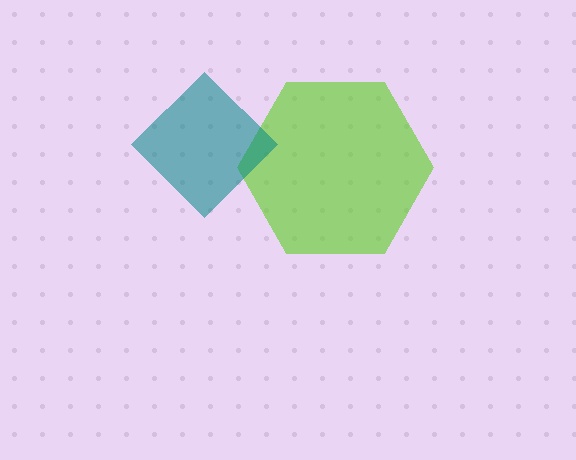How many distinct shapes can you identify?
There are 2 distinct shapes: a lime hexagon, a teal diamond.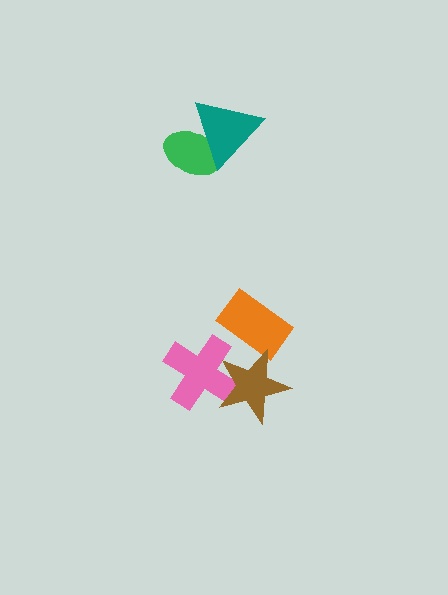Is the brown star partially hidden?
No, no other shape covers it.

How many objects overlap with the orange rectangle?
1 object overlaps with the orange rectangle.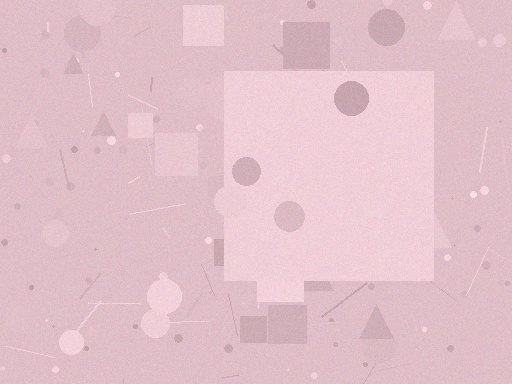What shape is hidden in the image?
A square is hidden in the image.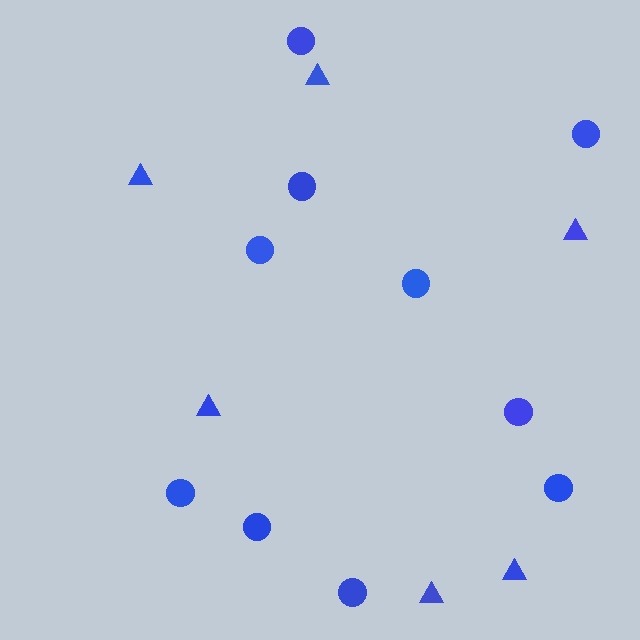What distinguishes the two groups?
There are 2 groups: one group of circles (10) and one group of triangles (6).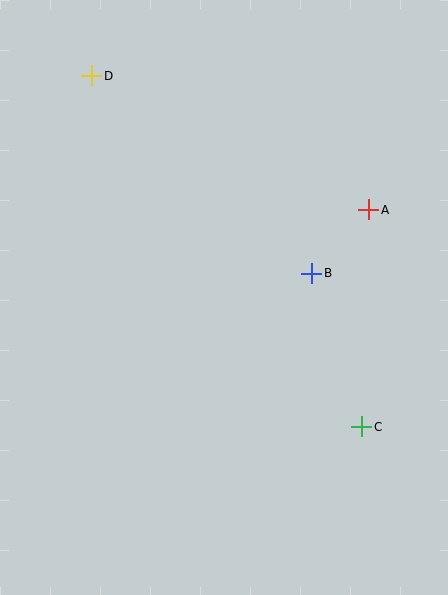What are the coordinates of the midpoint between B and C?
The midpoint between B and C is at (337, 350).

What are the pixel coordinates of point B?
Point B is at (312, 273).